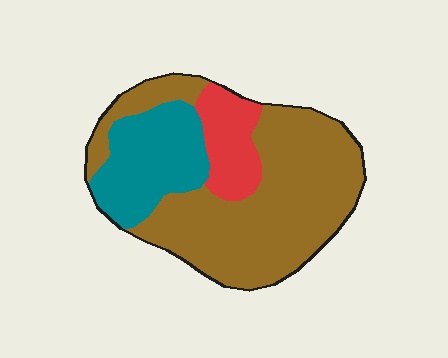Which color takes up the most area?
Brown, at roughly 65%.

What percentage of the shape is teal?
Teal takes up about one quarter (1/4) of the shape.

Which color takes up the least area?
Red, at roughly 15%.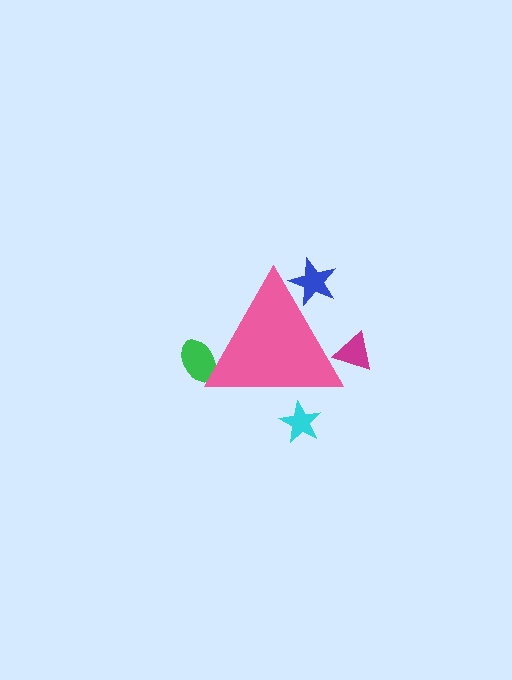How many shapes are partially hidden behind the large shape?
4 shapes are partially hidden.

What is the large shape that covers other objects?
A pink triangle.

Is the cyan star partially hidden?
Yes, the cyan star is partially hidden behind the pink triangle.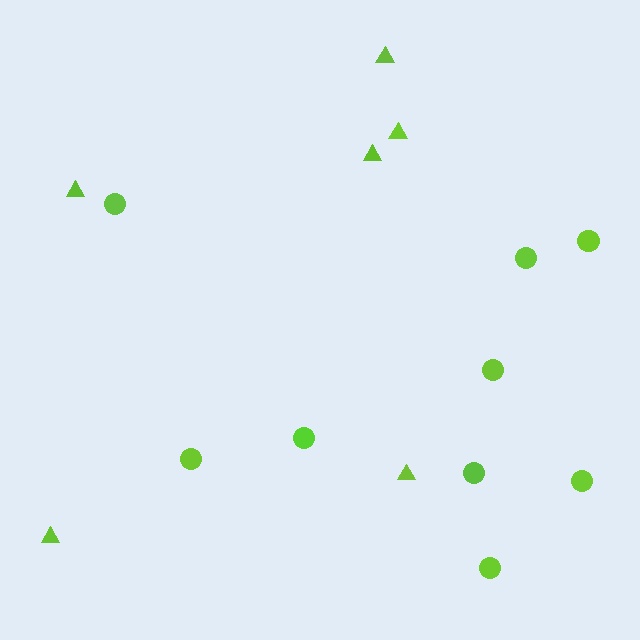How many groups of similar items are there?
There are 2 groups: one group of triangles (6) and one group of circles (9).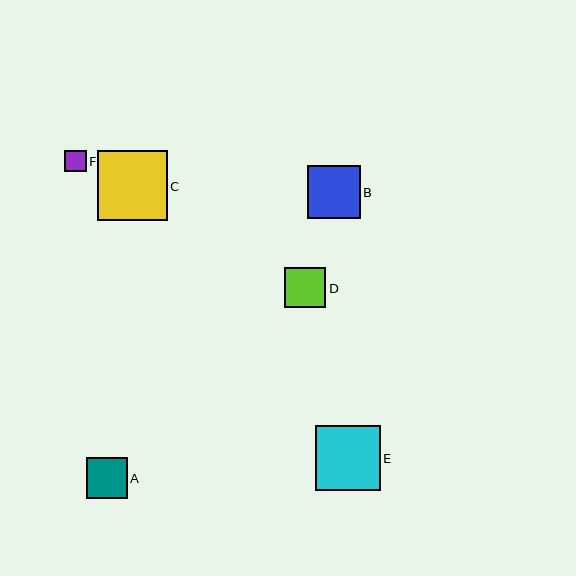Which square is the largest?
Square C is the largest with a size of approximately 70 pixels.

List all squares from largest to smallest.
From largest to smallest: C, E, B, A, D, F.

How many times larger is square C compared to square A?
Square C is approximately 1.7 times the size of square A.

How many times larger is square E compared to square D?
Square E is approximately 1.6 times the size of square D.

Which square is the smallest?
Square F is the smallest with a size of approximately 22 pixels.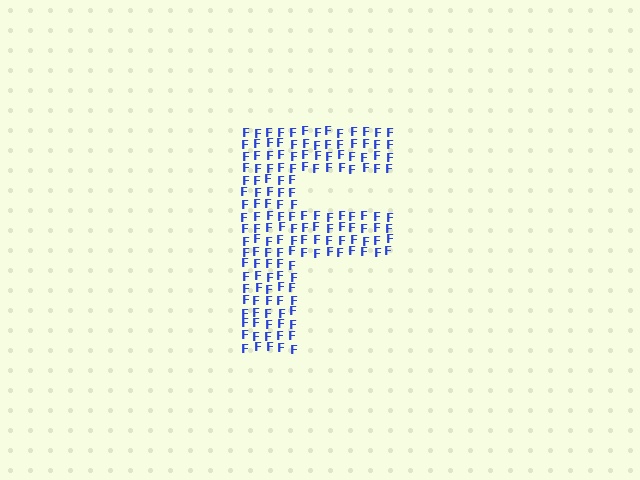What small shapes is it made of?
It is made of small letter F's.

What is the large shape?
The large shape is the letter F.